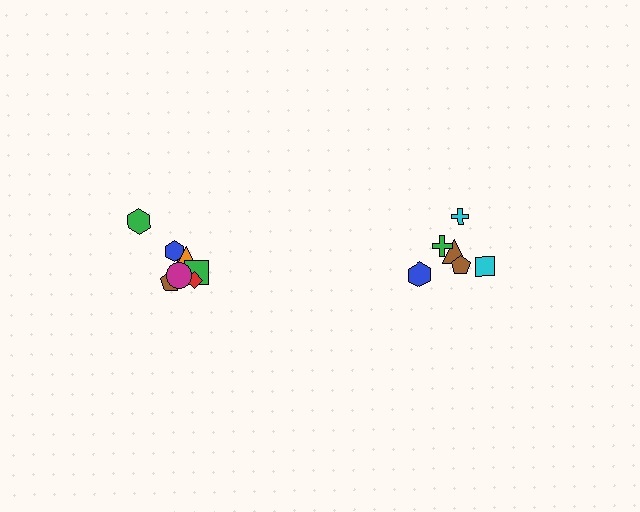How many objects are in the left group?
There are 8 objects.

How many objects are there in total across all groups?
There are 14 objects.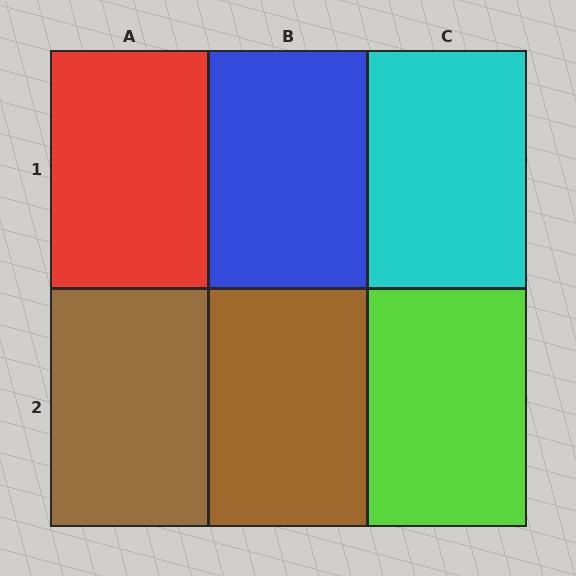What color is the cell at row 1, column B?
Blue.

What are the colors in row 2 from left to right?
Brown, brown, lime.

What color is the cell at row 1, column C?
Cyan.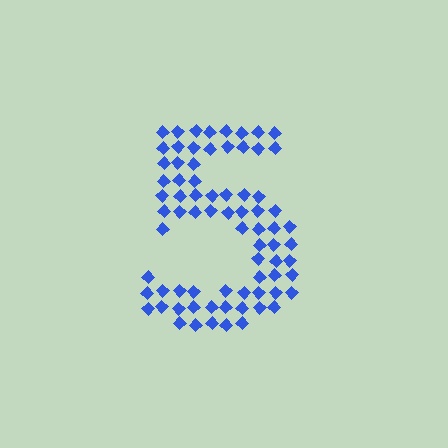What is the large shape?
The large shape is the digit 5.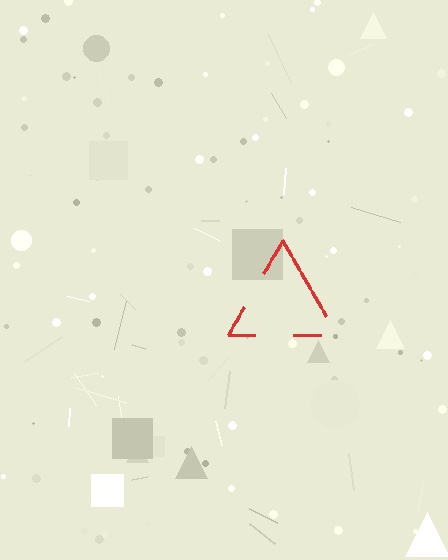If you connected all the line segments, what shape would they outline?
They would outline a triangle.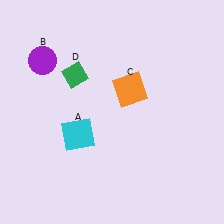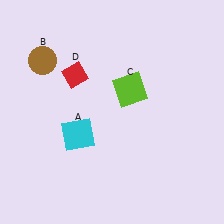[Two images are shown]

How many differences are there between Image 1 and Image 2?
There are 3 differences between the two images.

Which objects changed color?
B changed from purple to brown. C changed from orange to lime. D changed from green to red.